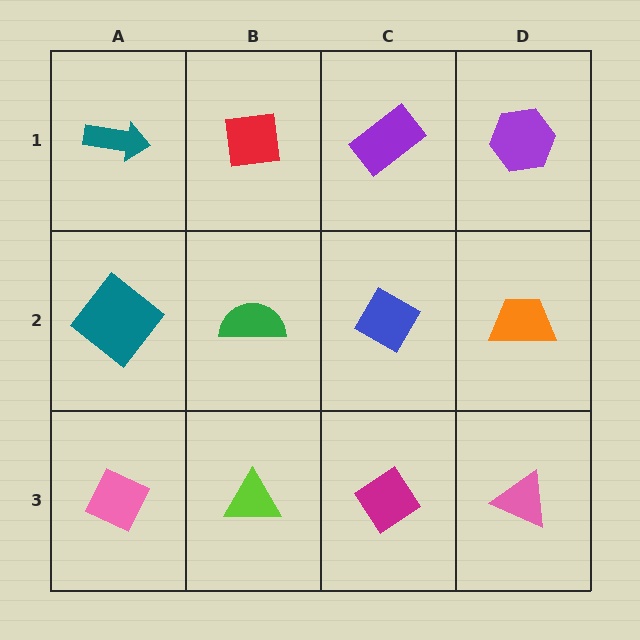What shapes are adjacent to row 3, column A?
A teal diamond (row 2, column A), a lime triangle (row 3, column B).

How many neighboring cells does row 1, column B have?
3.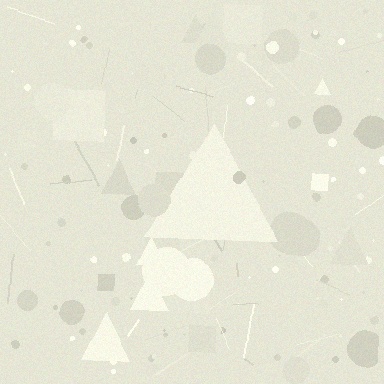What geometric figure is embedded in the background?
A triangle is embedded in the background.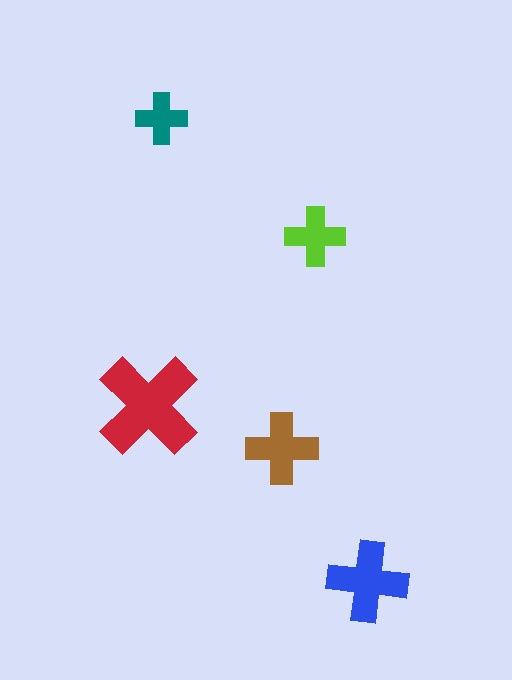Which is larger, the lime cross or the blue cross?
The blue one.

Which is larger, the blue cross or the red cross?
The red one.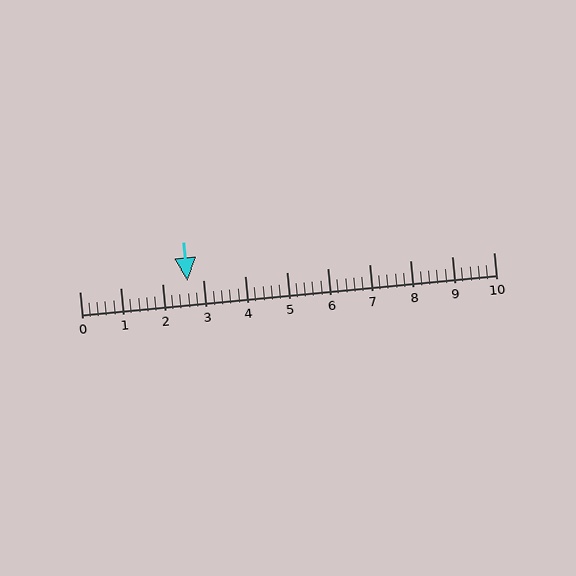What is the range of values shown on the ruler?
The ruler shows values from 0 to 10.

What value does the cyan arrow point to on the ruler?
The cyan arrow points to approximately 2.6.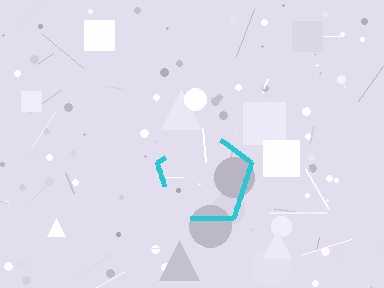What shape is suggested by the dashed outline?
The dashed outline suggests a pentagon.